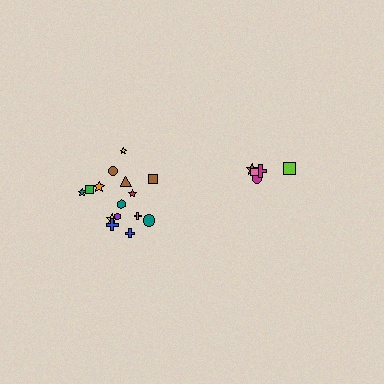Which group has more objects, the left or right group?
The left group.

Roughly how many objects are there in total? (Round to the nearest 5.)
Roughly 20 objects in total.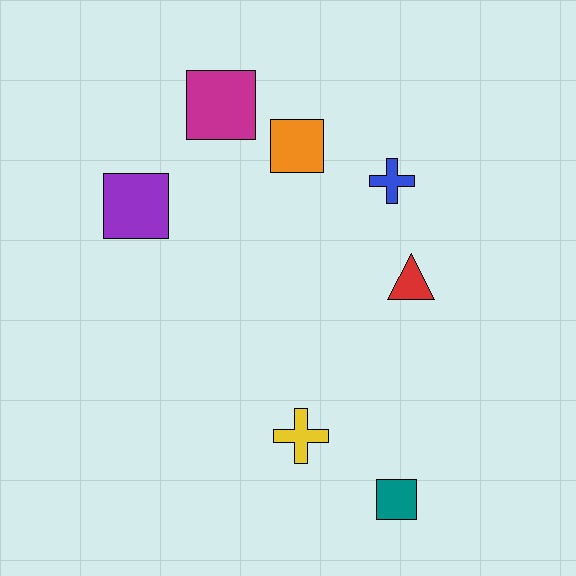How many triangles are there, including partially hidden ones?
There is 1 triangle.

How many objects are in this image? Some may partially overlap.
There are 7 objects.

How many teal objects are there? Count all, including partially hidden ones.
There is 1 teal object.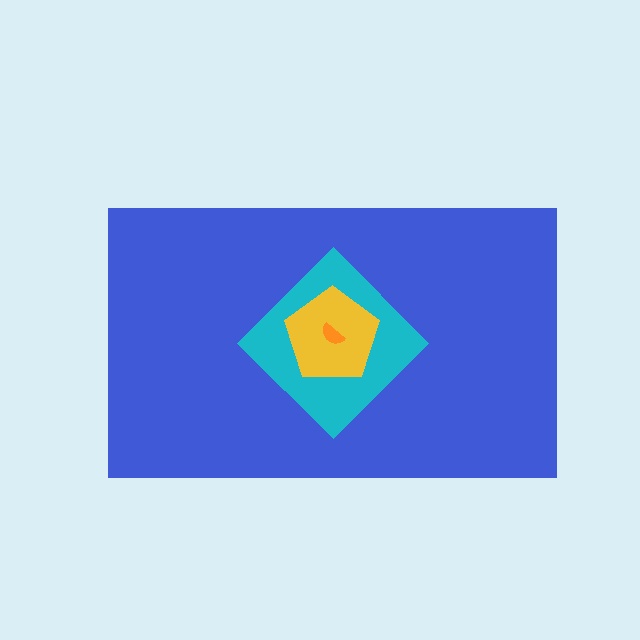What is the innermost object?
The orange semicircle.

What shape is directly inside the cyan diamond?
The yellow pentagon.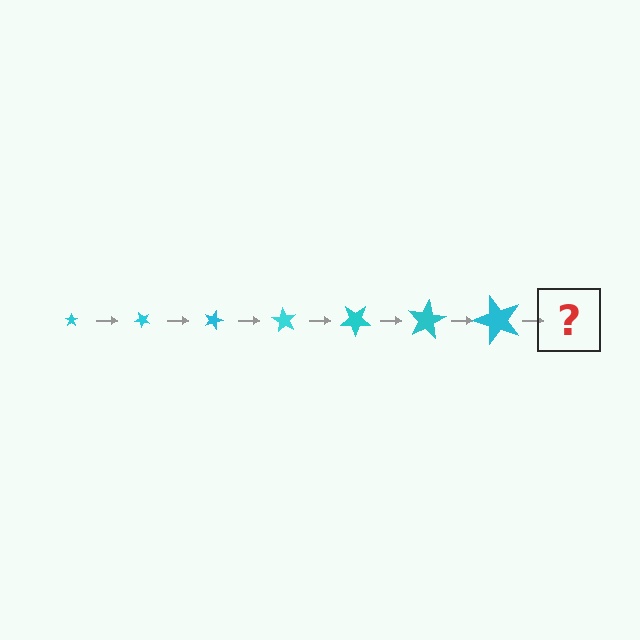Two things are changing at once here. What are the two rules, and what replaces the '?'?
The two rules are that the star grows larger each step and it rotates 45 degrees each step. The '?' should be a star, larger than the previous one and rotated 315 degrees from the start.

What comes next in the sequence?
The next element should be a star, larger than the previous one and rotated 315 degrees from the start.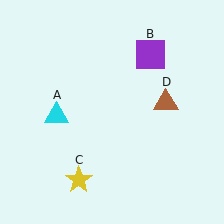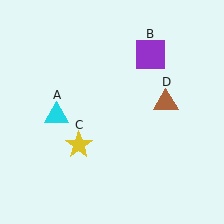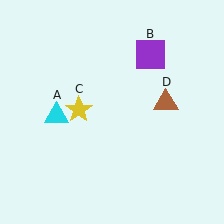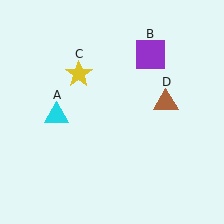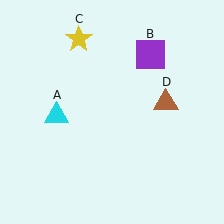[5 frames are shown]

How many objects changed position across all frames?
1 object changed position: yellow star (object C).